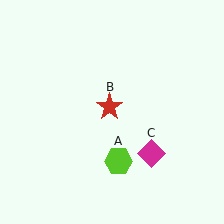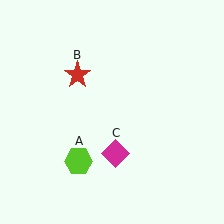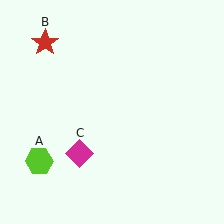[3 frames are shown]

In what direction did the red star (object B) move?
The red star (object B) moved up and to the left.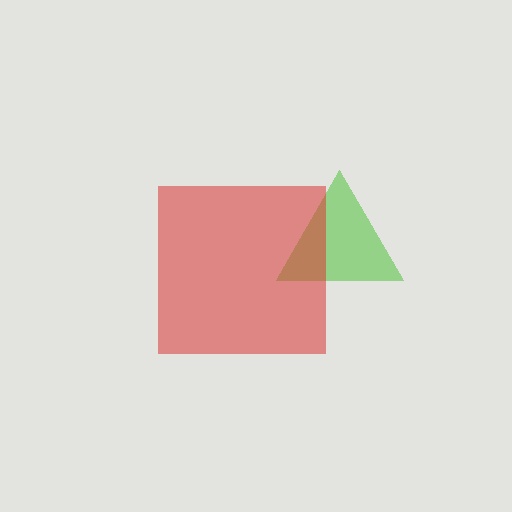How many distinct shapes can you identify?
There are 2 distinct shapes: a lime triangle, a red square.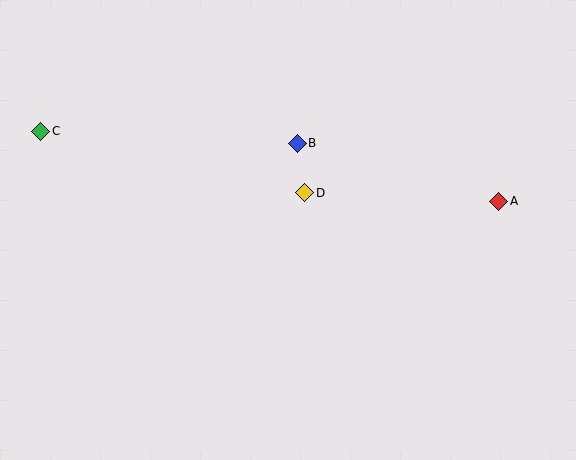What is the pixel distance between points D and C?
The distance between D and C is 271 pixels.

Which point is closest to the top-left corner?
Point C is closest to the top-left corner.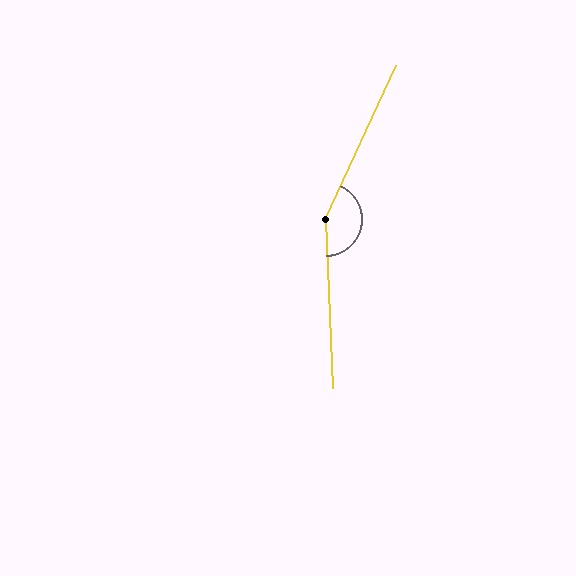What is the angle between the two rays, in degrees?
Approximately 153 degrees.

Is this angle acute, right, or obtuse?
It is obtuse.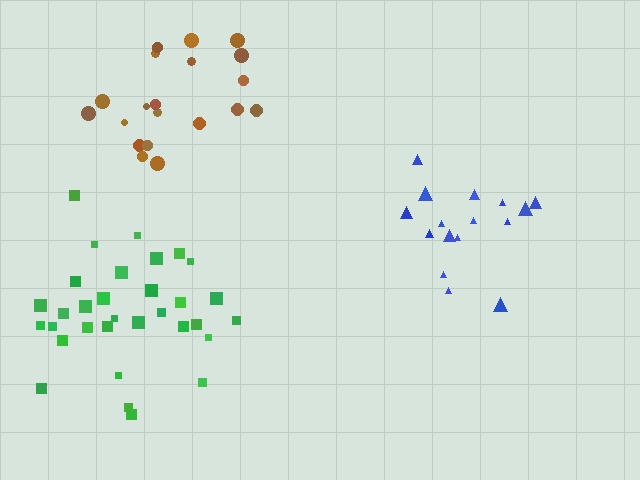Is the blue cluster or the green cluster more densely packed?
Green.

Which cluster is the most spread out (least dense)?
Brown.